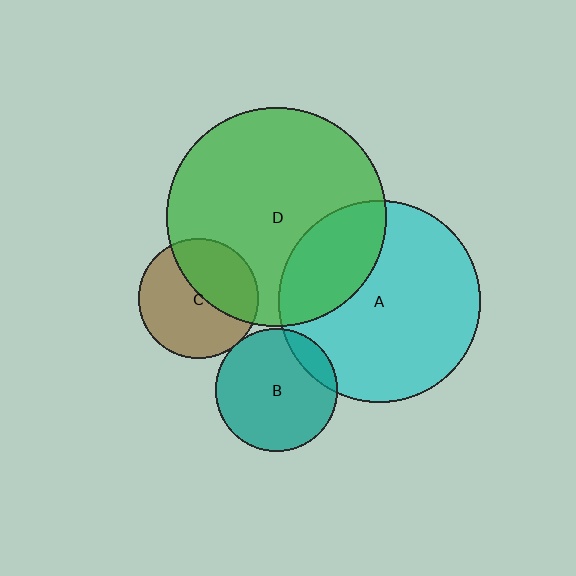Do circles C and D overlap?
Yes.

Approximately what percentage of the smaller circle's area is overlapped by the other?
Approximately 40%.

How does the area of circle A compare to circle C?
Approximately 2.8 times.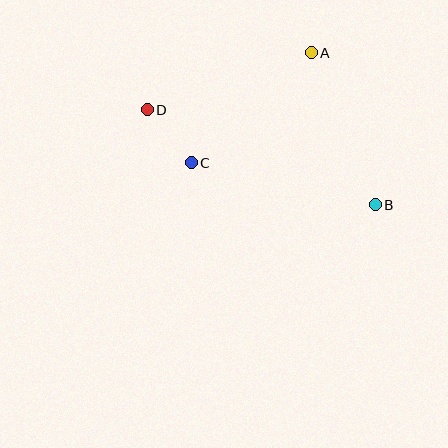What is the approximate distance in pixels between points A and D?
The distance between A and D is approximately 174 pixels.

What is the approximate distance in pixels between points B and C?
The distance between B and C is approximately 189 pixels.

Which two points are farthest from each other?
Points B and D are farthest from each other.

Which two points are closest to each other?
Points C and D are closest to each other.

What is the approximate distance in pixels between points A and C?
The distance between A and C is approximately 163 pixels.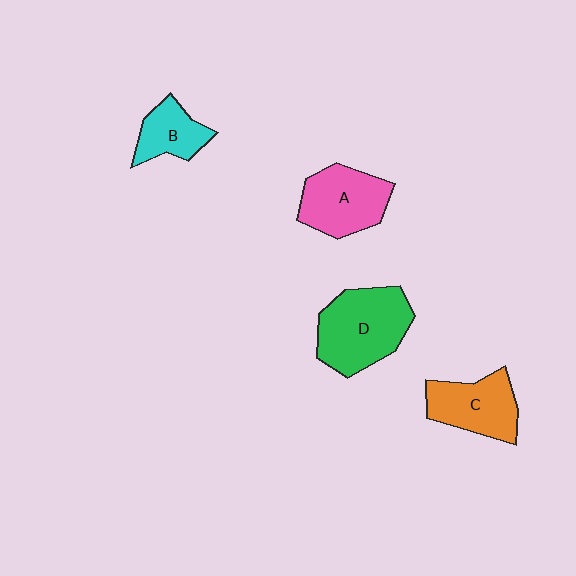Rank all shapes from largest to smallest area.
From largest to smallest: D (green), A (pink), C (orange), B (cyan).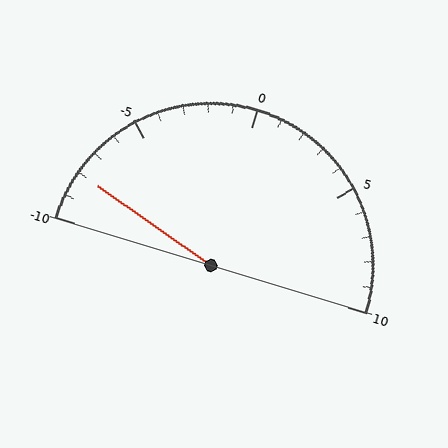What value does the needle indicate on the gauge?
The needle indicates approximately -8.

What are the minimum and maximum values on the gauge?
The gauge ranges from -10 to 10.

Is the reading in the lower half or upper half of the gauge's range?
The reading is in the lower half of the range (-10 to 10).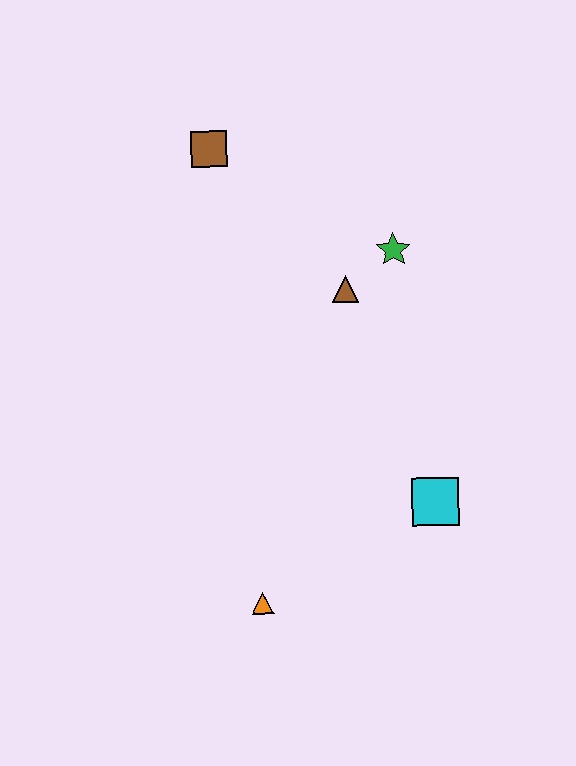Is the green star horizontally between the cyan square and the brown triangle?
Yes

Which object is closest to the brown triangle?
The green star is closest to the brown triangle.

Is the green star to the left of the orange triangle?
No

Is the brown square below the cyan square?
No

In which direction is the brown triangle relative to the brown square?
The brown triangle is below the brown square.